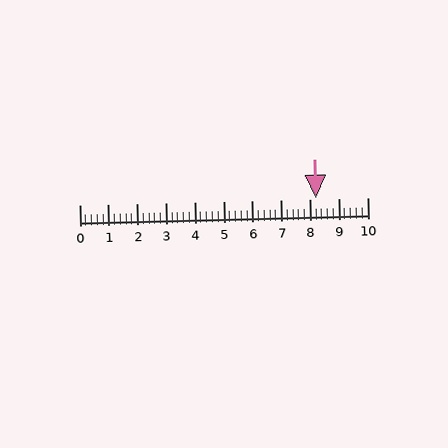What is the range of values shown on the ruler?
The ruler shows values from 0 to 10.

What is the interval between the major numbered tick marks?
The major tick marks are spaced 1 units apart.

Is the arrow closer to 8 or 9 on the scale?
The arrow is closer to 8.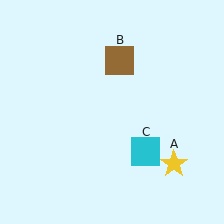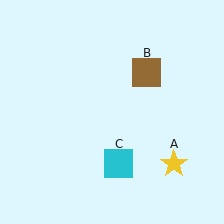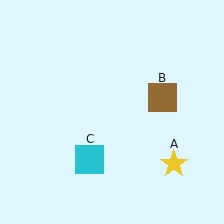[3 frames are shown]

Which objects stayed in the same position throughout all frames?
Yellow star (object A) remained stationary.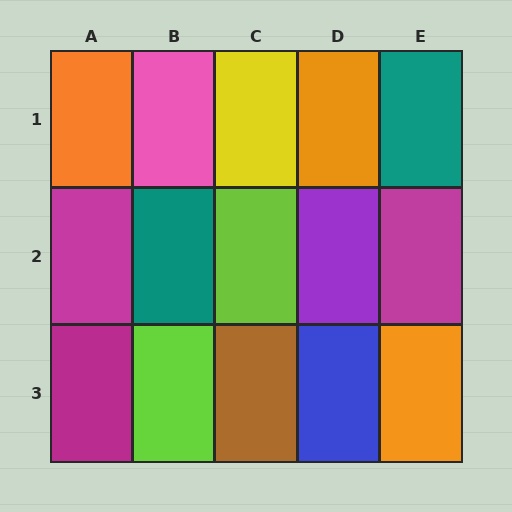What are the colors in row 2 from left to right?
Magenta, teal, lime, purple, magenta.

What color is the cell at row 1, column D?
Orange.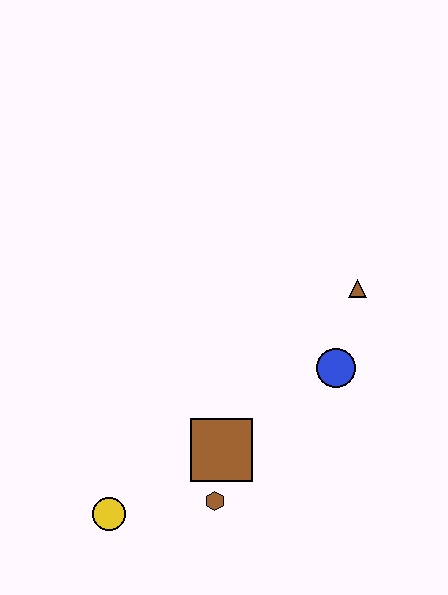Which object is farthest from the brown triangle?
The yellow circle is farthest from the brown triangle.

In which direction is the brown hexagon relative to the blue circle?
The brown hexagon is below the blue circle.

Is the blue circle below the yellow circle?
No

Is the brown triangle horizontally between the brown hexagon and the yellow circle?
No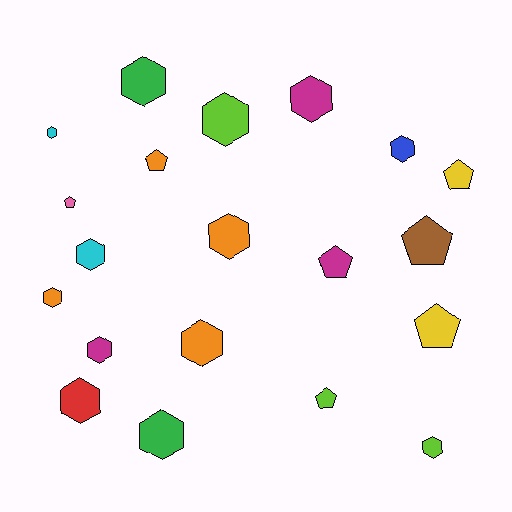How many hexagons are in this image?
There are 13 hexagons.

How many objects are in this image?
There are 20 objects.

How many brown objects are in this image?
There is 1 brown object.